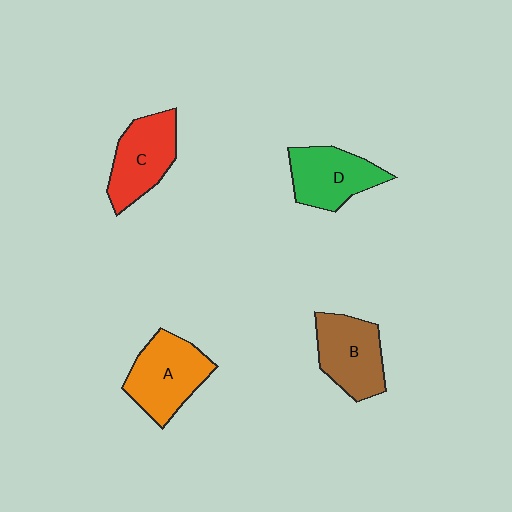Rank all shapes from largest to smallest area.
From largest to smallest: A (orange), B (brown), C (red), D (green).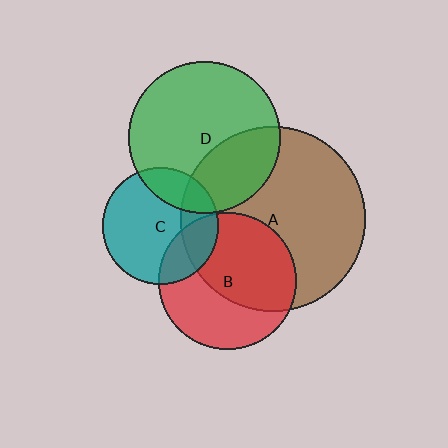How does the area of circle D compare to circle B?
Approximately 1.2 times.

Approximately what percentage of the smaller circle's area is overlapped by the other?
Approximately 55%.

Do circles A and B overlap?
Yes.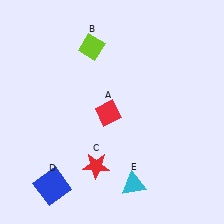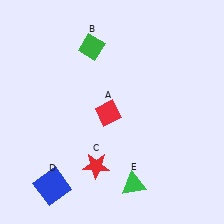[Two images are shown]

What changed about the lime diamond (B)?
In Image 1, B is lime. In Image 2, it changed to green.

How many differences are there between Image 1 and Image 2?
There are 2 differences between the two images.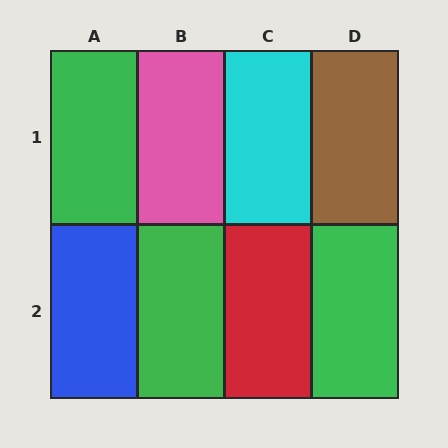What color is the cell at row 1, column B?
Pink.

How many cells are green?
3 cells are green.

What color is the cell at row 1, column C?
Cyan.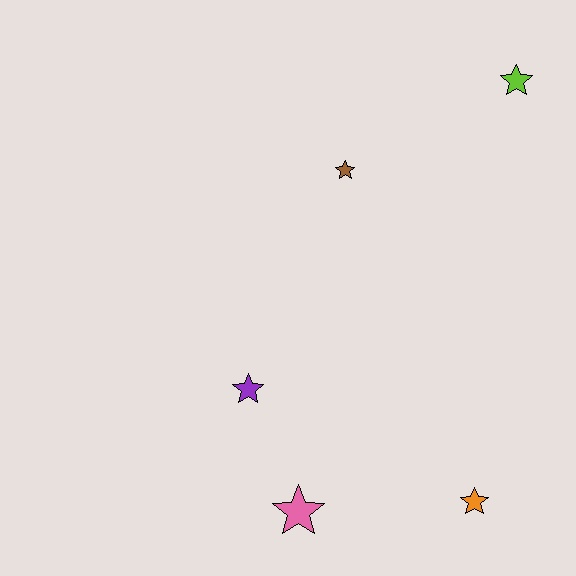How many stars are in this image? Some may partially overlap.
There are 5 stars.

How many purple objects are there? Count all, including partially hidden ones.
There is 1 purple object.